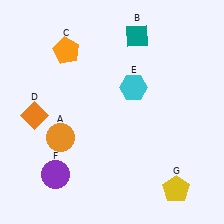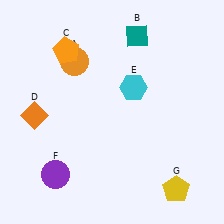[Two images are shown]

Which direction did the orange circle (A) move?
The orange circle (A) moved up.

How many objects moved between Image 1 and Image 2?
1 object moved between the two images.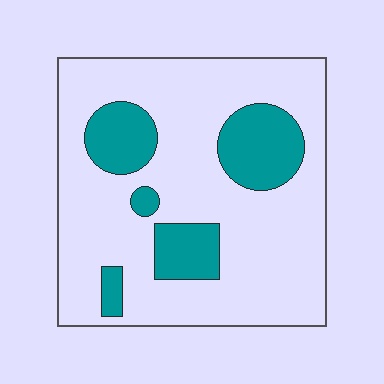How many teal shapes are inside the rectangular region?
5.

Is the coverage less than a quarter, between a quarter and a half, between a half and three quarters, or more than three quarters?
Less than a quarter.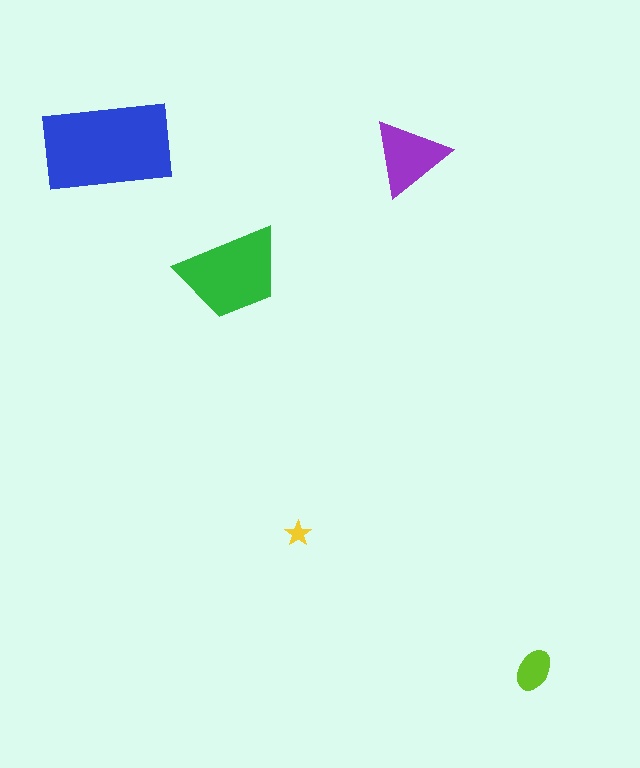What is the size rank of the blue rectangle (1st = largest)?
1st.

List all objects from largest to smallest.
The blue rectangle, the green trapezoid, the purple triangle, the lime ellipse, the yellow star.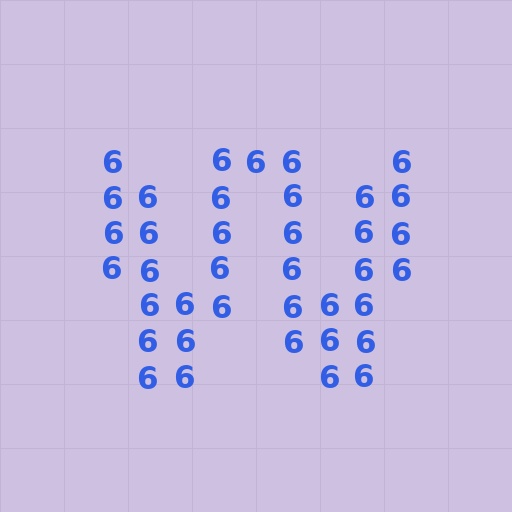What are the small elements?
The small elements are digit 6's.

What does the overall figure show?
The overall figure shows the letter W.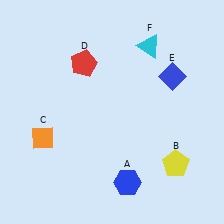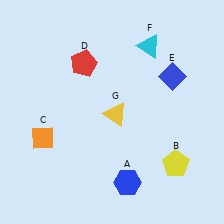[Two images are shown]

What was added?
A yellow triangle (G) was added in Image 2.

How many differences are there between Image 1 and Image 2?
There is 1 difference between the two images.